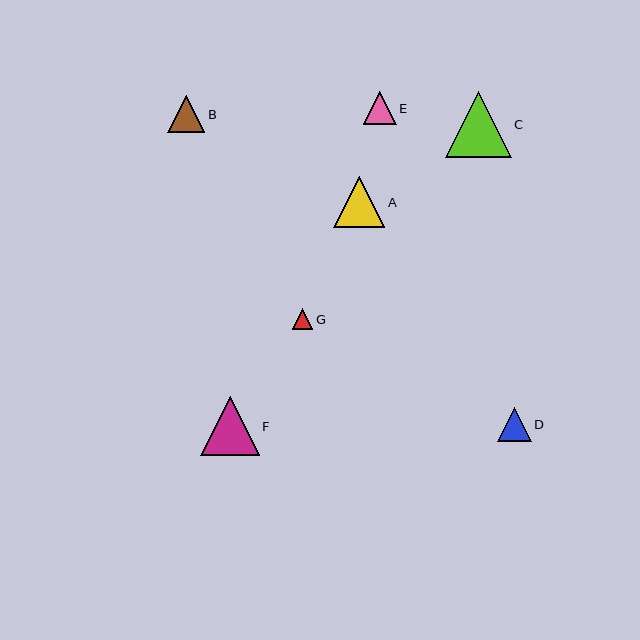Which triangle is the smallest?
Triangle G is the smallest with a size of approximately 20 pixels.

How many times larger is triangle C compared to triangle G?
Triangle C is approximately 3.3 times the size of triangle G.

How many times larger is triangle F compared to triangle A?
Triangle F is approximately 1.1 times the size of triangle A.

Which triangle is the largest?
Triangle C is the largest with a size of approximately 66 pixels.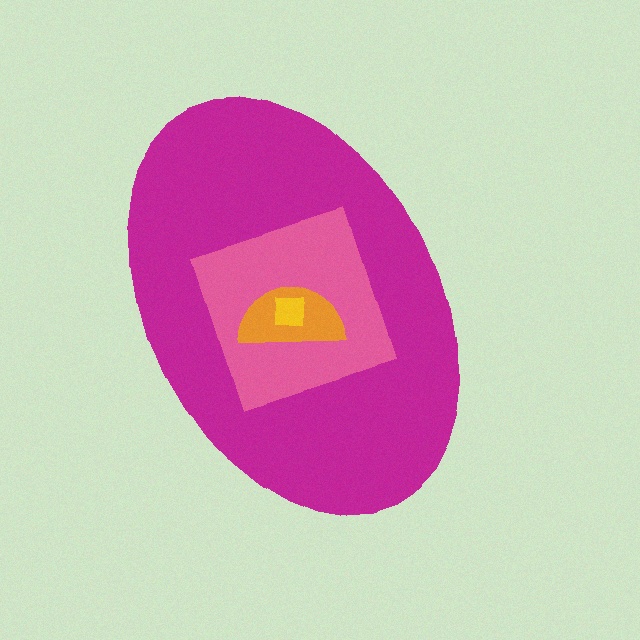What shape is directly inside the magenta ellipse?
The pink diamond.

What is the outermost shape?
The magenta ellipse.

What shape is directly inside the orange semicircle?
The yellow square.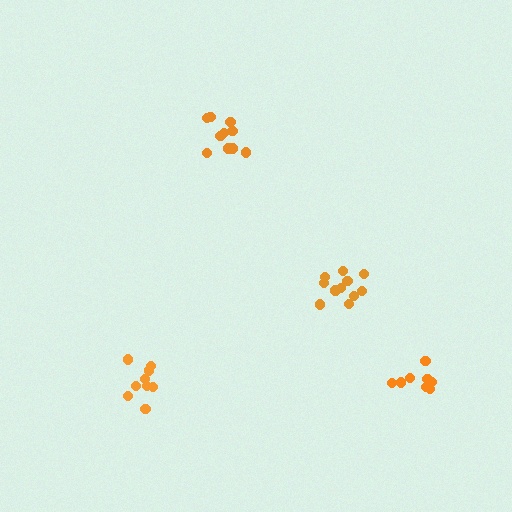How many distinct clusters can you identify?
There are 4 distinct clusters.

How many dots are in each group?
Group 1: 11 dots, Group 2: 10 dots, Group 3: 9 dots, Group 4: 8 dots (38 total).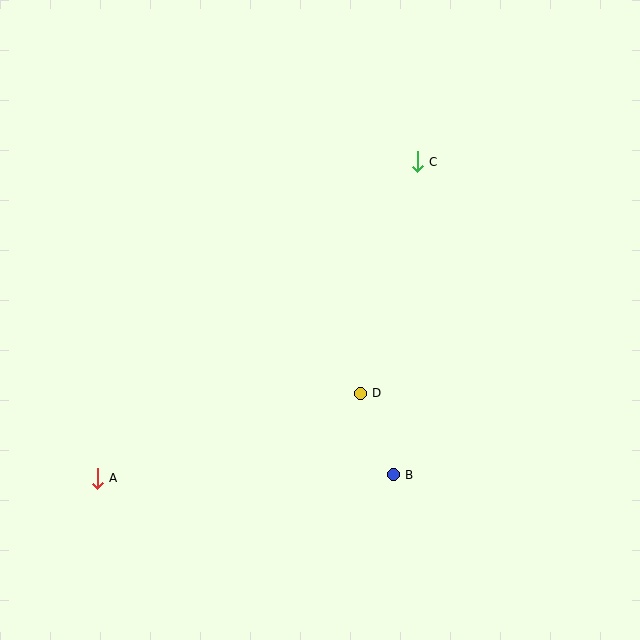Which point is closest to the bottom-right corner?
Point B is closest to the bottom-right corner.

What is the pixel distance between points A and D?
The distance between A and D is 276 pixels.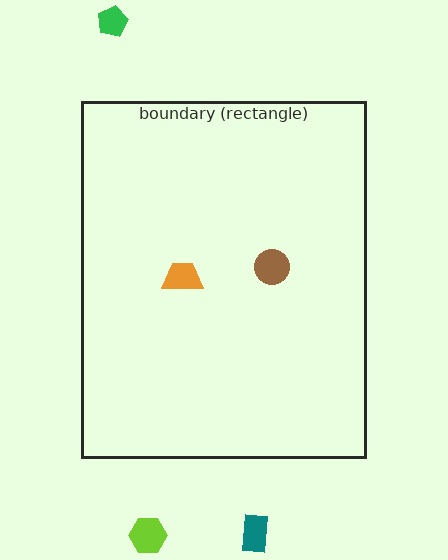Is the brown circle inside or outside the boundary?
Inside.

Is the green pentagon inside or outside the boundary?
Outside.